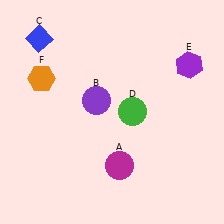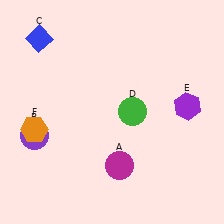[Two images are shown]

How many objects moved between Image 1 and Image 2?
3 objects moved between the two images.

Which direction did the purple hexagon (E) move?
The purple hexagon (E) moved down.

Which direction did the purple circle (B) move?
The purple circle (B) moved left.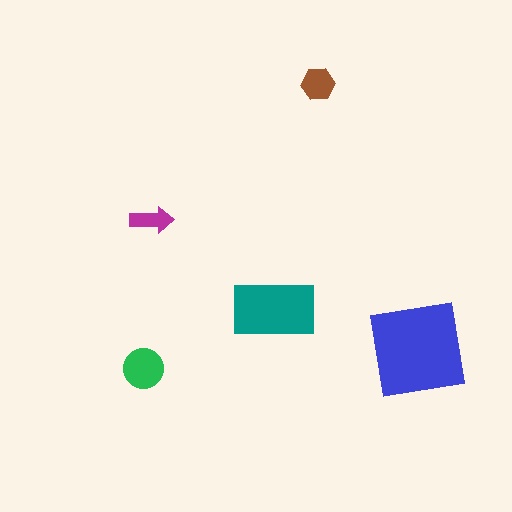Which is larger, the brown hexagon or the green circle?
The green circle.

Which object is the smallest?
The magenta arrow.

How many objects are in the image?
There are 5 objects in the image.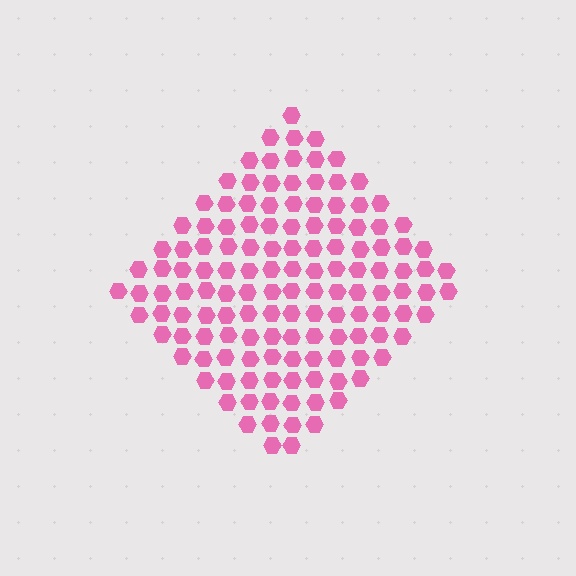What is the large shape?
The large shape is a diamond.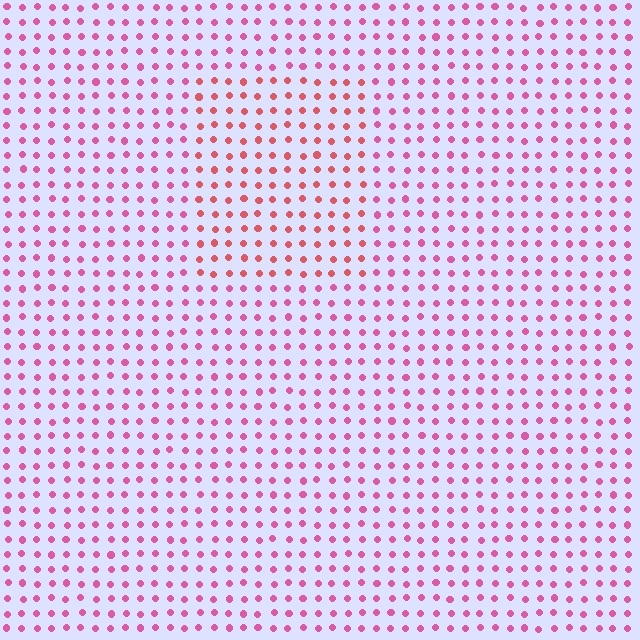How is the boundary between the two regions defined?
The boundary is defined purely by a slight shift in hue (about 30 degrees). Spacing, size, and orientation are identical on both sides.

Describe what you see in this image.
The image is filled with small pink elements in a uniform arrangement. A rectangle-shaped region is visible where the elements are tinted to a slightly different hue, forming a subtle color boundary.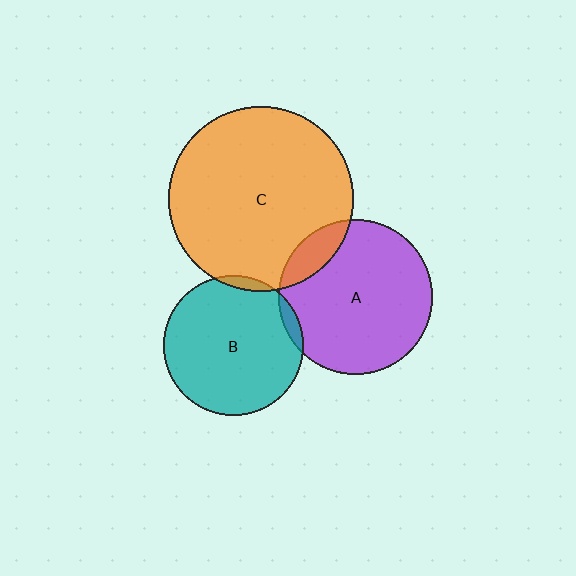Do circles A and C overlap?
Yes.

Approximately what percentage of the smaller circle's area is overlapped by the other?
Approximately 10%.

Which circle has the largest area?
Circle C (orange).